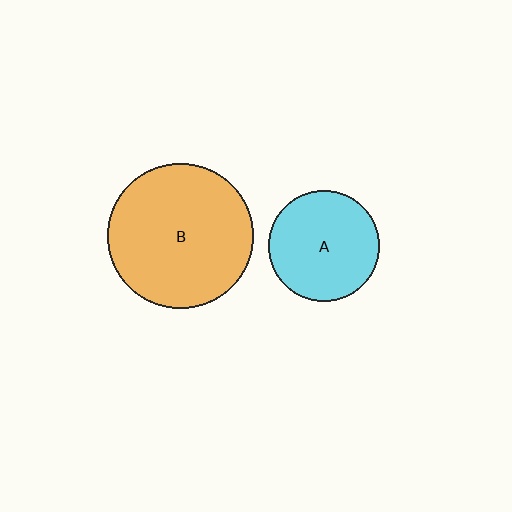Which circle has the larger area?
Circle B (orange).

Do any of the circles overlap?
No, none of the circles overlap.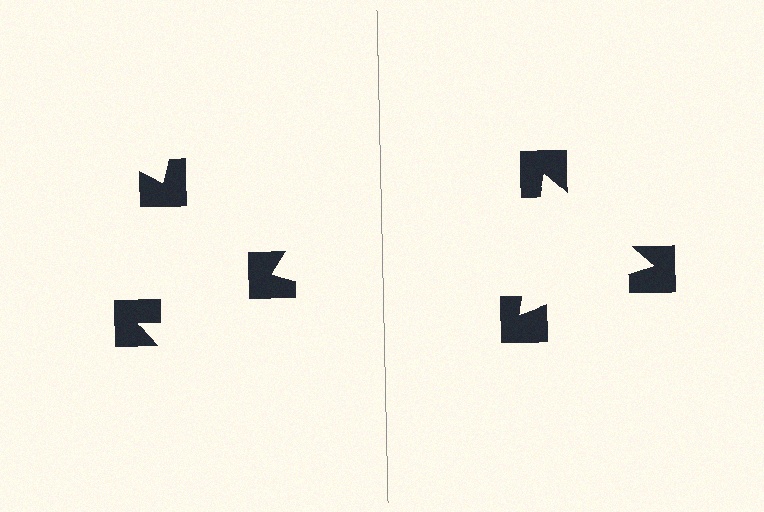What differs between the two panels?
The notched squares are positioned identically on both sides; only the wedge orientations differ. On the right they align to a triangle; on the left they are misaligned.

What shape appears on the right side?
An illusory triangle.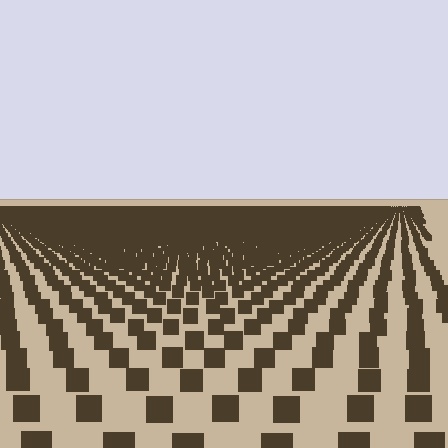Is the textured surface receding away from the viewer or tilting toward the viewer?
The surface is receding away from the viewer. Texture elements get smaller and denser toward the top.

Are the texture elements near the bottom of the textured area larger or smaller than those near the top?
Larger. Near the bottom, elements are closer to the viewer and appear at a bigger on-screen size.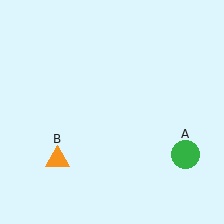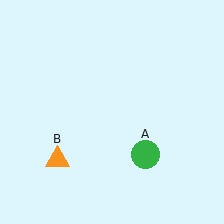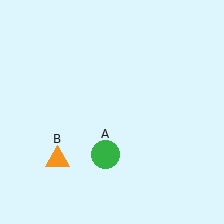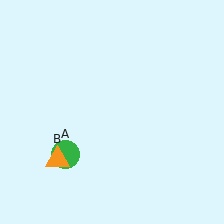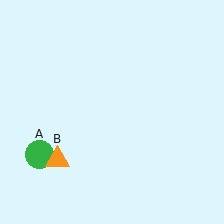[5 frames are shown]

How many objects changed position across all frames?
1 object changed position: green circle (object A).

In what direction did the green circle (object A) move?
The green circle (object A) moved left.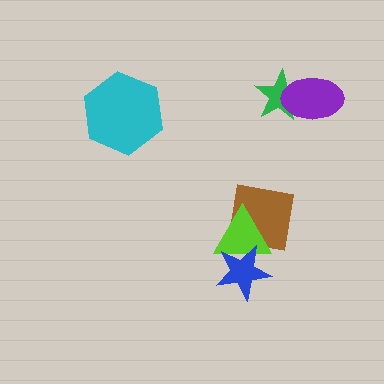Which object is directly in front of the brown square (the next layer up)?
The lime triangle is directly in front of the brown square.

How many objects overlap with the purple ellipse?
1 object overlaps with the purple ellipse.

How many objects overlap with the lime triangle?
2 objects overlap with the lime triangle.